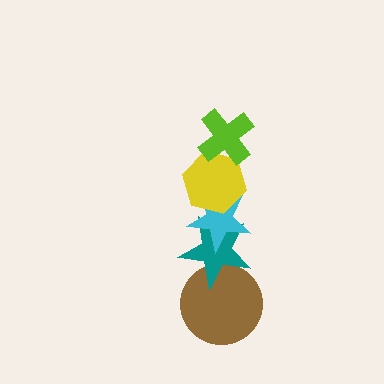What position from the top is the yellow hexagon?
The yellow hexagon is 2nd from the top.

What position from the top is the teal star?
The teal star is 4th from the top.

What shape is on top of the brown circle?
The teal star is on top of the brown circle.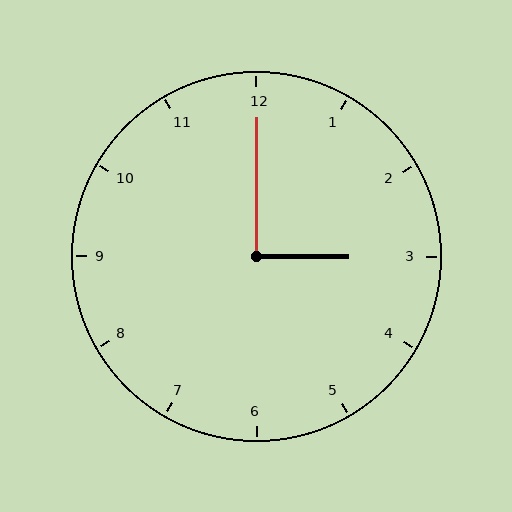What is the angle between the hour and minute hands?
Approximately 90 degrees.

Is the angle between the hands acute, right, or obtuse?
It is right.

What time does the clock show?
3:00.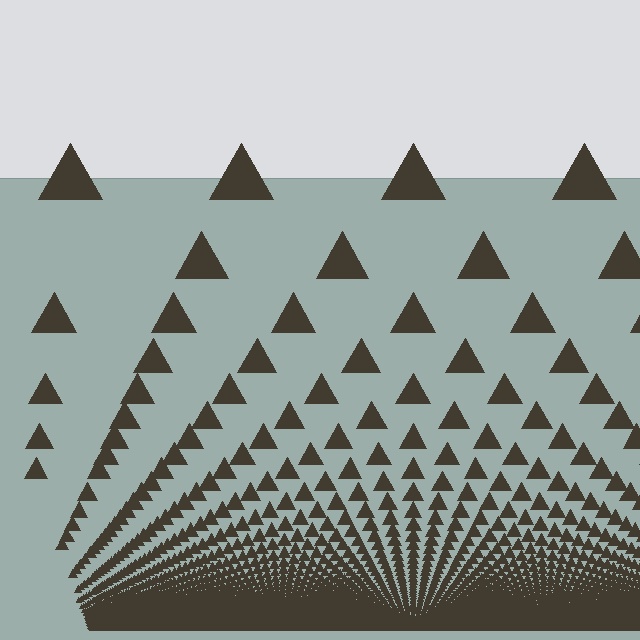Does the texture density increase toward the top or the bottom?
Density increases toward the bottom.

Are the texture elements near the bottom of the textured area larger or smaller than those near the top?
Smaller. The gradient is inverted — elements near the bottom are smaller and denser.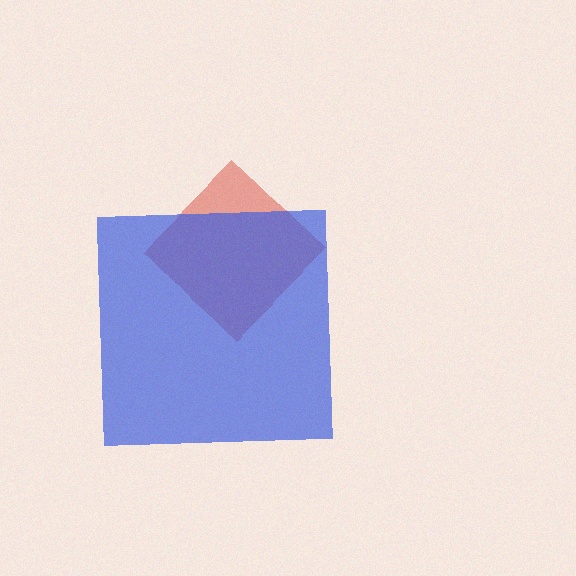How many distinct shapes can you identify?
There are 2 distinct shapes: a red diamond, a blue square.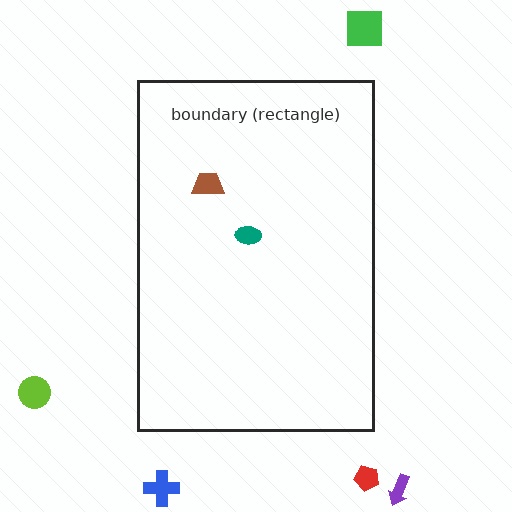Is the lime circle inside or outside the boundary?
Outside.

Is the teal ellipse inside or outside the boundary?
Inside.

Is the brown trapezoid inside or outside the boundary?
Inside.